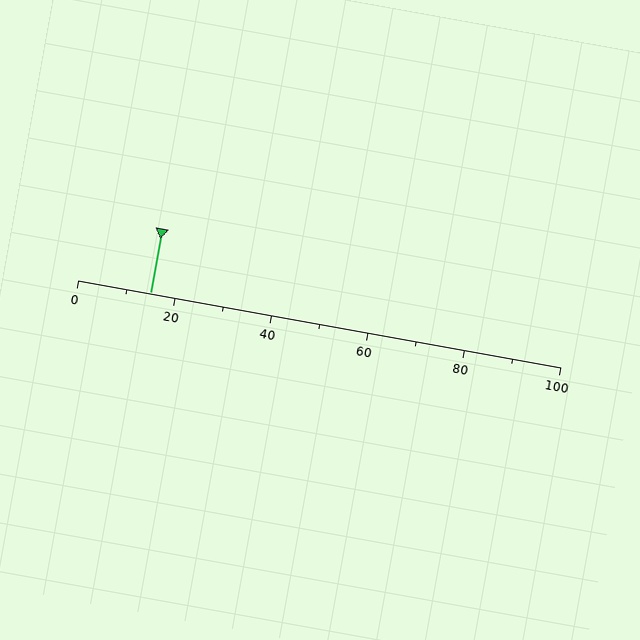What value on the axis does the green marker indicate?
The marker indicates approximately 15.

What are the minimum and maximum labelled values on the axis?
The axis runs from 0 to 100.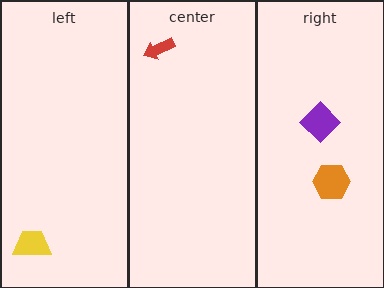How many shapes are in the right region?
2.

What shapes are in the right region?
The orange hexagon, the purple diamond.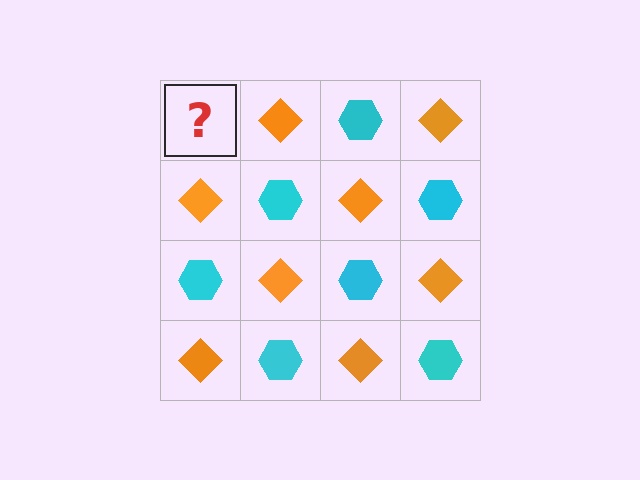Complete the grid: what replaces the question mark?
The question mark should be replaced with a cyan hexagon.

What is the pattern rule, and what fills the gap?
The rule is that it alternates cyan hexagon and orange diamond in a checkerboard pattern. The gap should be filled with a cyan hexagon.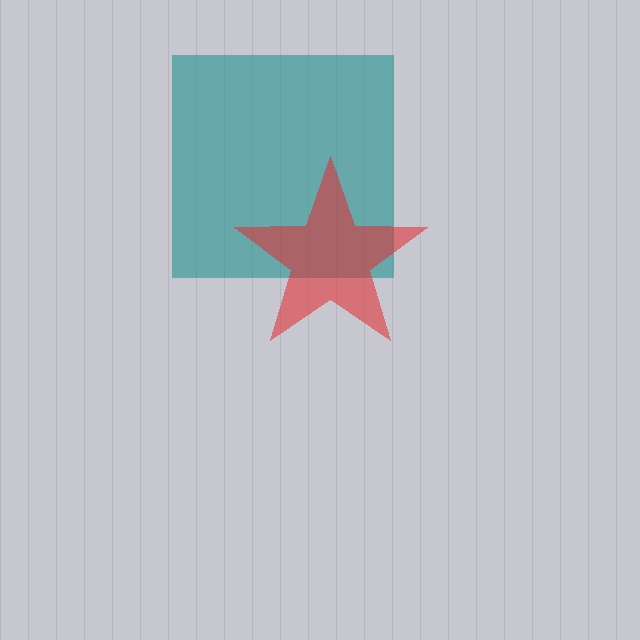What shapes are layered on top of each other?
The layered shapes are: a teal square, a red star.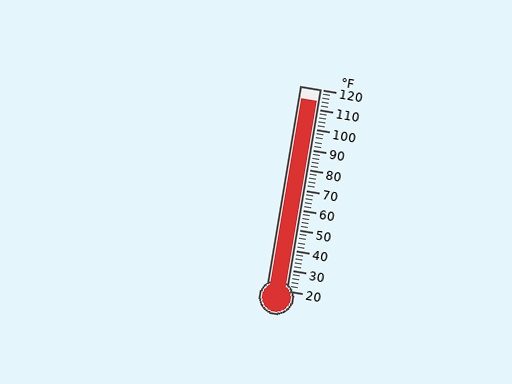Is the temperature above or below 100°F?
The temperature is above 100°F.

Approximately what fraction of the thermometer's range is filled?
The thermometer is filled to approximately 95% of its range.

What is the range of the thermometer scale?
The thermometer scale ranges from 20°F to 120°F.